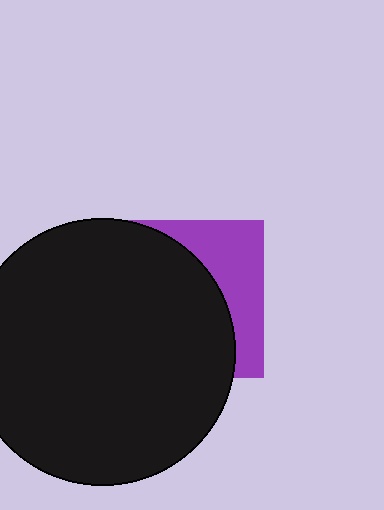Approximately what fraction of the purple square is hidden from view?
Roughly 68% of the purple square is hidden behind the black circle.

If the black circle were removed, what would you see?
You would see the complete purple square.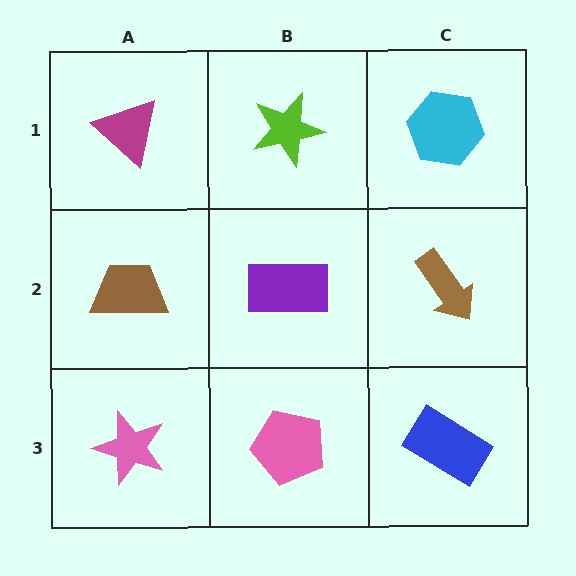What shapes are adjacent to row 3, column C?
A brown arrow (row 2, column C), a pink pentagon (row 3, column B).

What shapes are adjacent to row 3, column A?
A brown trapezoid (row 2, column A), a pink pentagon (row 3, column B).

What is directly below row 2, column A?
A pink star.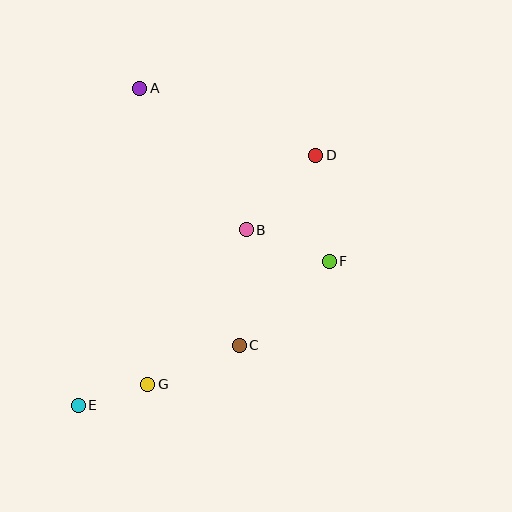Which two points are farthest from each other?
Points D and E are farthest from each other.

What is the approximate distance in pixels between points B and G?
The distance between B and G is approximately 184 pixels.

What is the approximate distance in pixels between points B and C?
The distance between B and C is approximately 116 pixels.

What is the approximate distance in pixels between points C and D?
The distance between C and D is approximately 205 pixels.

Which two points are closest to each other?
Points E and G are closest to each other.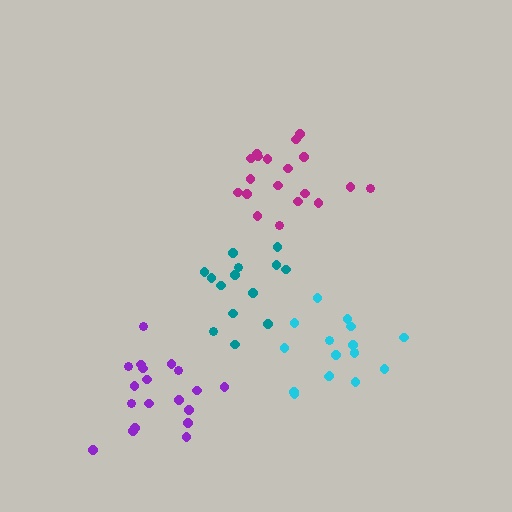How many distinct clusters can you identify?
There are 4 distinct clusters.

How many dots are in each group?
Group 1: 19 dots, Group 2: 14 dots, Group 3: 19 dots, Group 4: 17 dots (69 total).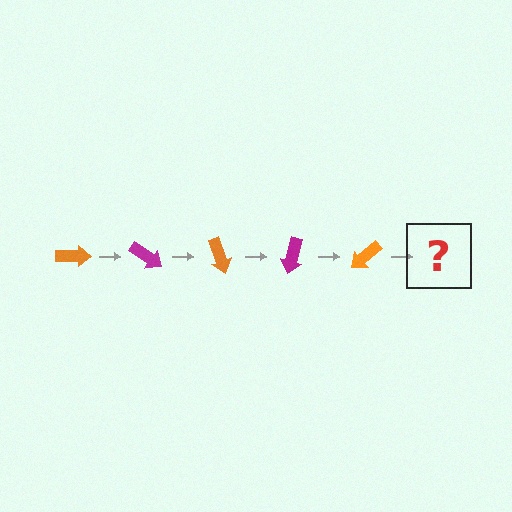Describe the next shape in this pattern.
It should be a magenta arrow, rotated 175 degrees from the start.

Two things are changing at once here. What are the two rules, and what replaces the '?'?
The two rules are that it rotates 35 degrees each step and the color cycles through orange and magenta. The '?' should be a magenta arrow, rotated 175 degrees from the start.